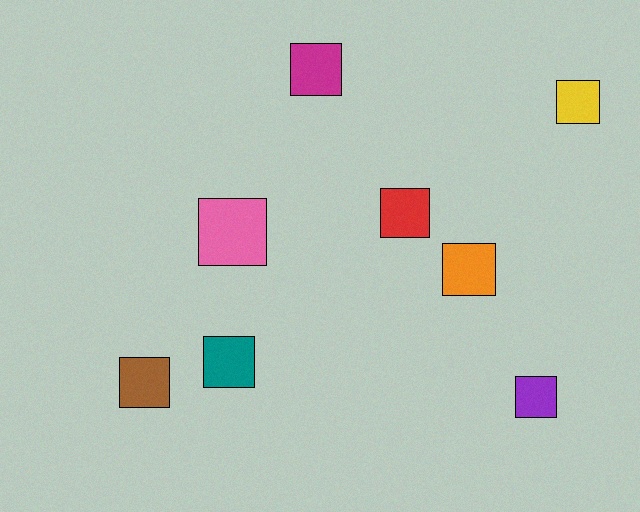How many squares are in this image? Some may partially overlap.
There are 8 squares.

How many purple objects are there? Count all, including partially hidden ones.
There is 1 purple object.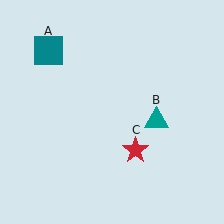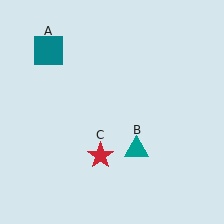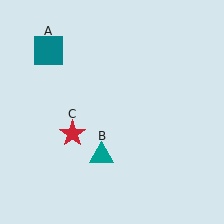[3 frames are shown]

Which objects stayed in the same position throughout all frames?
Teal square (object A) remained stationary.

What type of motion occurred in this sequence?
The teal triangle (object B), red star (object C) rotated clockwise around the center of the scene.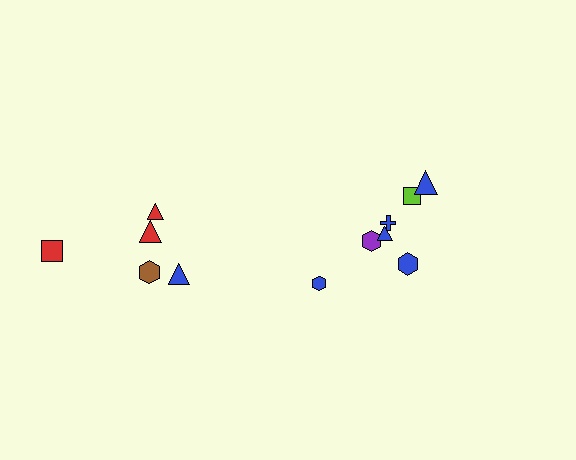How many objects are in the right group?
There are 7 objects.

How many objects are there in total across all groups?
There are 12 objects.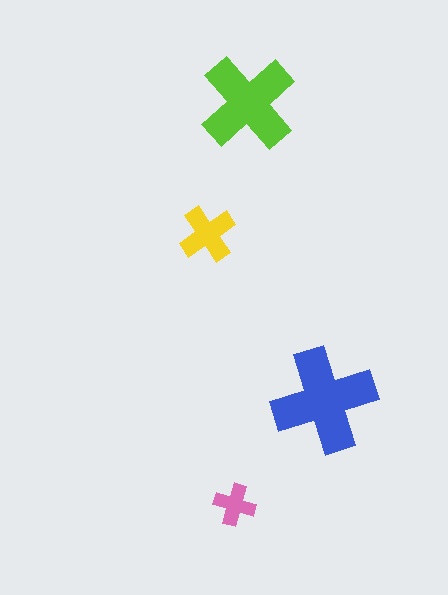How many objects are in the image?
There are 4 objects in the image.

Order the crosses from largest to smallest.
the blue one, the lime one, the yellow one, the pink one.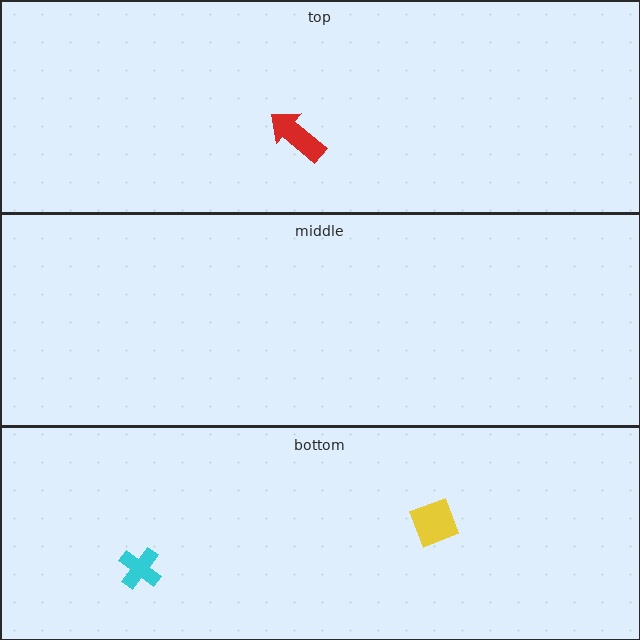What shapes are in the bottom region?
The yellow diamond, the cyan cross.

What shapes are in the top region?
The red arrow.